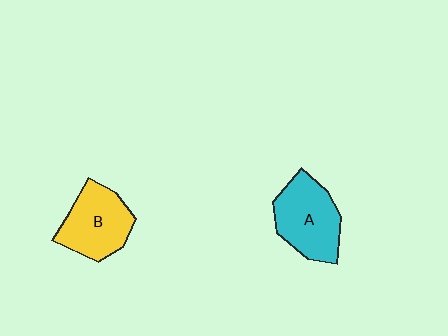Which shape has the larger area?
Shape A (cyan).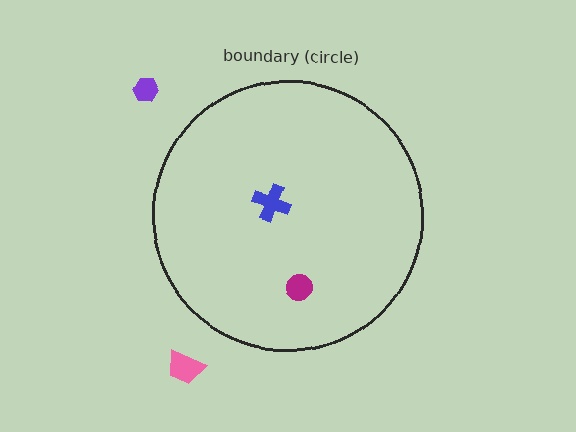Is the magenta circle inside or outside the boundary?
Inside.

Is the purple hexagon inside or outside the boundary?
Outside.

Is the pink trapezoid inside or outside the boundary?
Outside.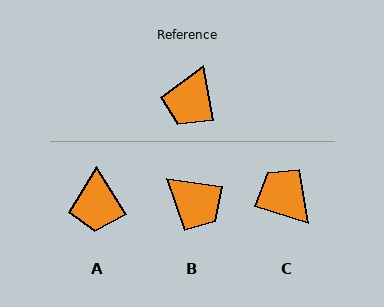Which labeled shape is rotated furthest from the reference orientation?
C, about 118 degrees away.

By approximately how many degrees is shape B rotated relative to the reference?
Approximately 72 degrees counter-clockwise.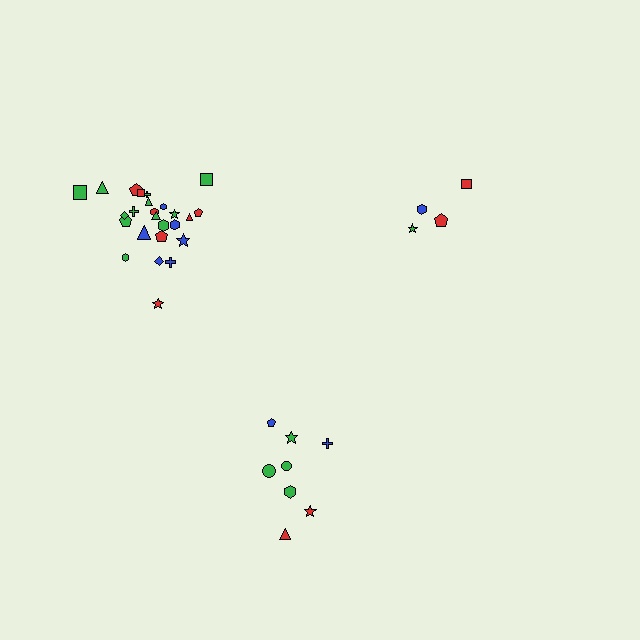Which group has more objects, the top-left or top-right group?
The top-left group.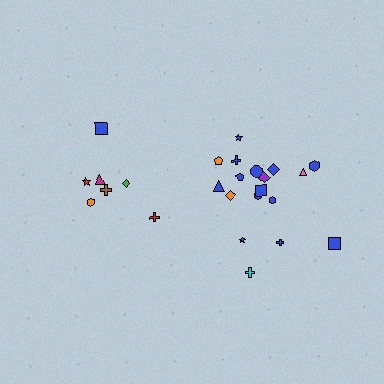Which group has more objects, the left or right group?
The right group.